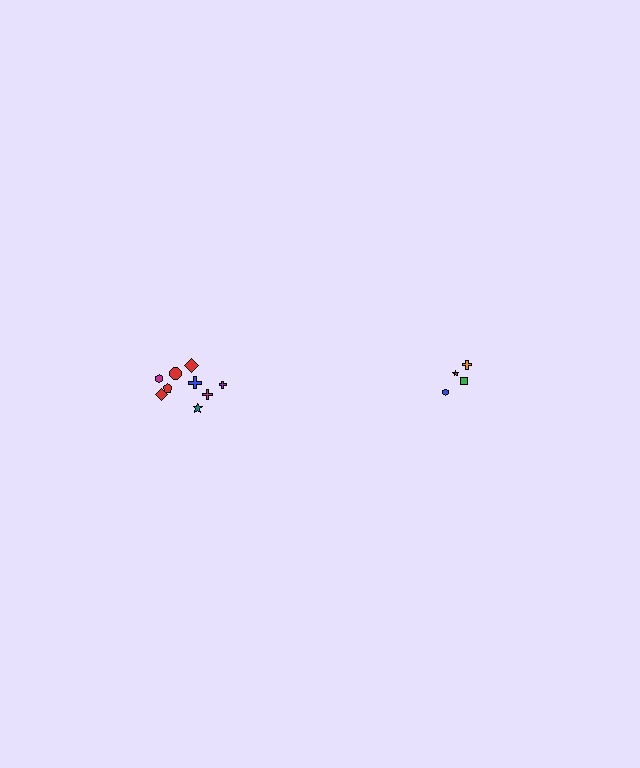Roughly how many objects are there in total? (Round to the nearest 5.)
Roughly 15 objects in total.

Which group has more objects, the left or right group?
The left group.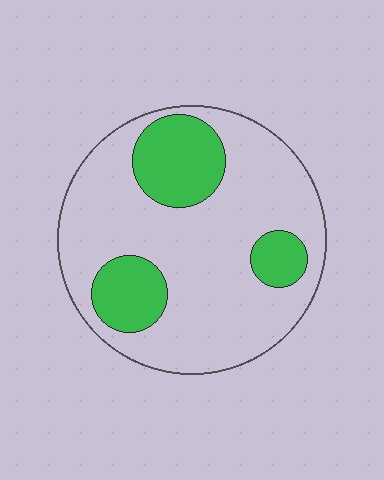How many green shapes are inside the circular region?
3.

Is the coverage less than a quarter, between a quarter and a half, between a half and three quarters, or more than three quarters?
Less than a quarter.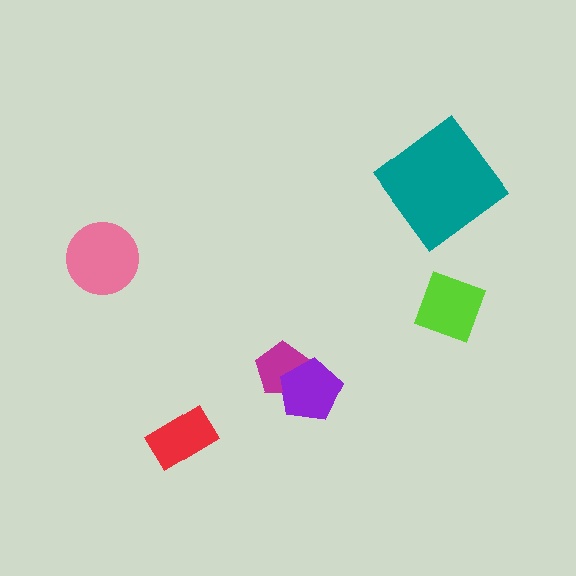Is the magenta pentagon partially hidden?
Yes, it is partially covered by another shape.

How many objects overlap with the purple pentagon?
1 object overlaps with the purple pentagon.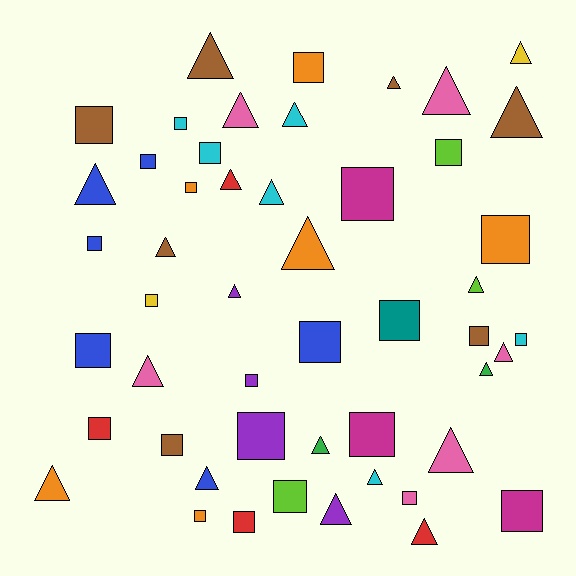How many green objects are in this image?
There are 2 green objects.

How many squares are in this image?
There are 26 squares.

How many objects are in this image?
There are 50 objects.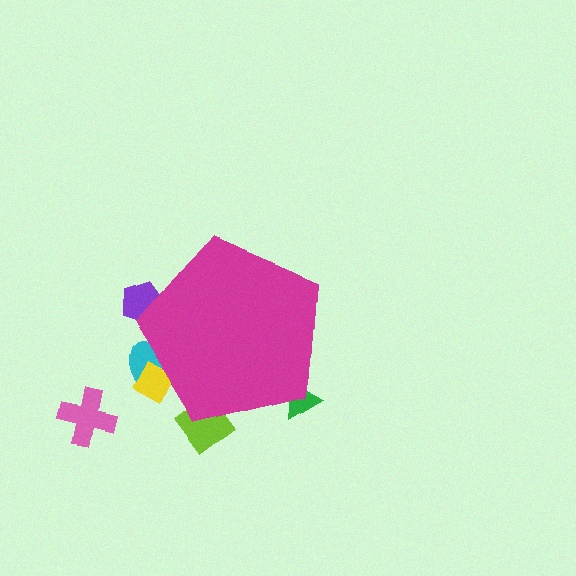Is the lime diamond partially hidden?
Yes, the lime diamond is partially hidden behind the magenta pentagon.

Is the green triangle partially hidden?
Yes, the green triangle is partially hidden behind the magenta pentagon.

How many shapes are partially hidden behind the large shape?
5 shapes are partially hidden.